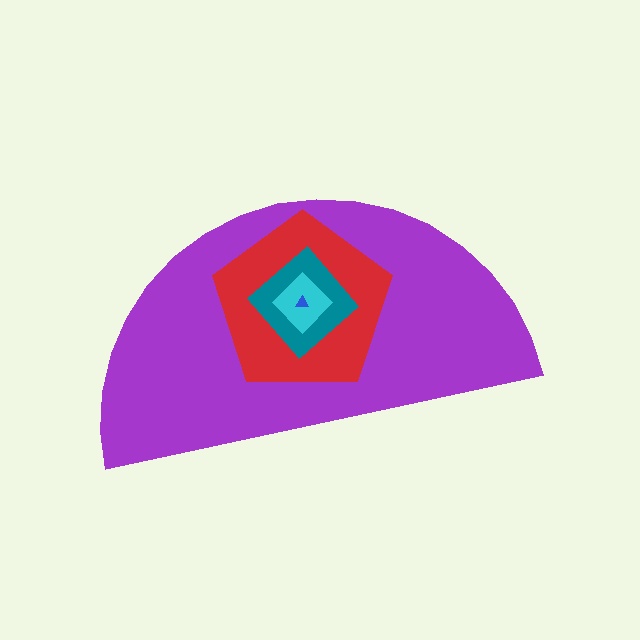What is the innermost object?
The blue triangle.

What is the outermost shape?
The purple semicircle.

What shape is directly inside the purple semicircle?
The red pentagon.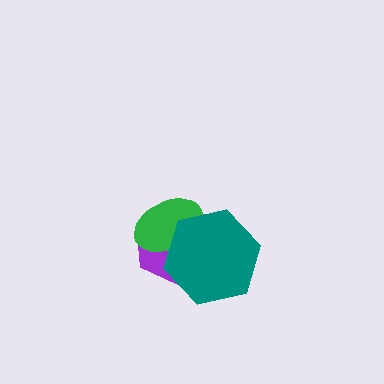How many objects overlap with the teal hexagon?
2 objects overlap with the teal hexagon.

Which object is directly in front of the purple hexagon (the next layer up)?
The green ellipse is directly in front of the purple hexagon.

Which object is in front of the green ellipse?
The teal hexagon is in front of the green ellipse.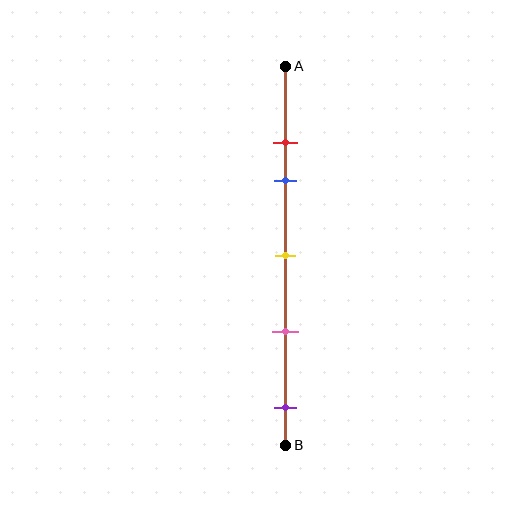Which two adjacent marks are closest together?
The red and blue marks are the closest adjacent pair.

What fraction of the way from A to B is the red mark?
The red mark is approximately 20% (0.2) of the way from A to B.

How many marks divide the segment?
There are 5 marks dividing the segment.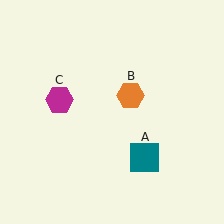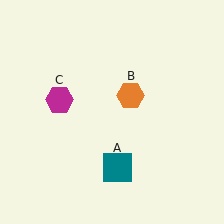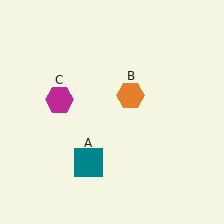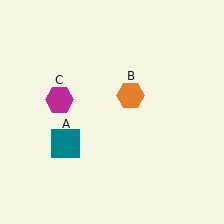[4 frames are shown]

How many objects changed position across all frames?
1 object changed position: teal square (object A).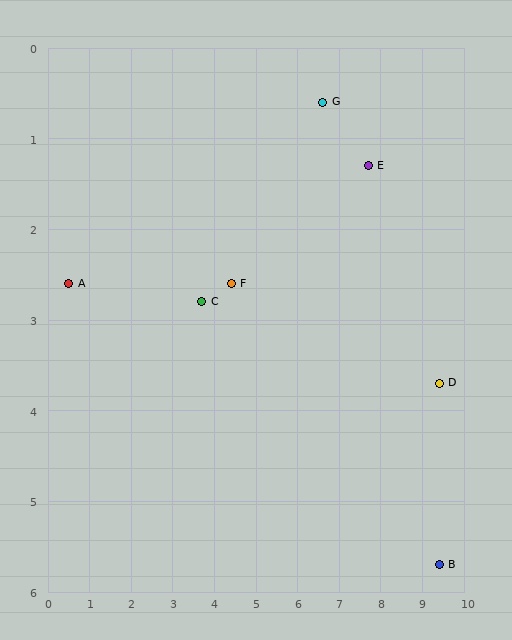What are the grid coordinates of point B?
Point B is at approximately (9.4, 5.7).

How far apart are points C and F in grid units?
Points C and F are about 0.7 grid units apart.